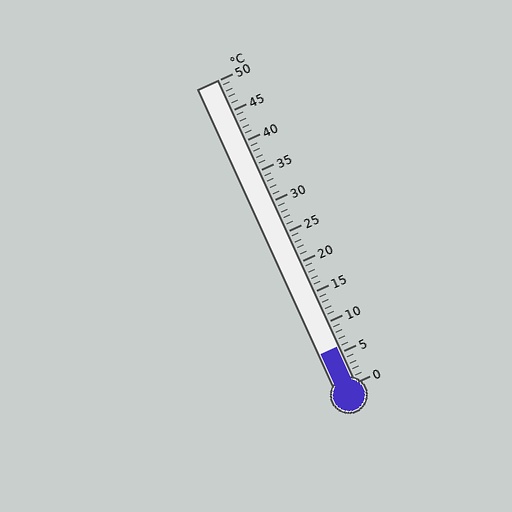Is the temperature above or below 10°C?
The temperature is below 10°C.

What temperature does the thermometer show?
The thermometer shows approximately 6°C.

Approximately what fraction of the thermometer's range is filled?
The thermometer is filled to approximately 10% of its range.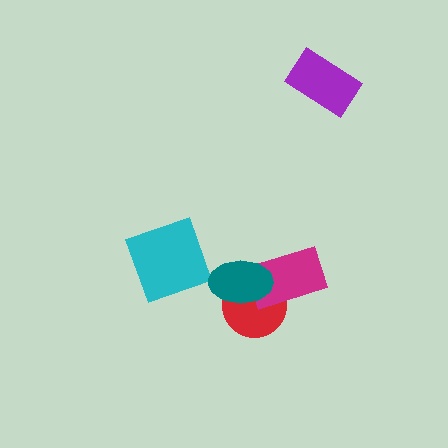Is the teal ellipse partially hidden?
No, no other shape covers it.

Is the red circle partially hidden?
Yes, it is partially covered by another shape.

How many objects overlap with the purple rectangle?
0 objects overlap with the purple rectangle.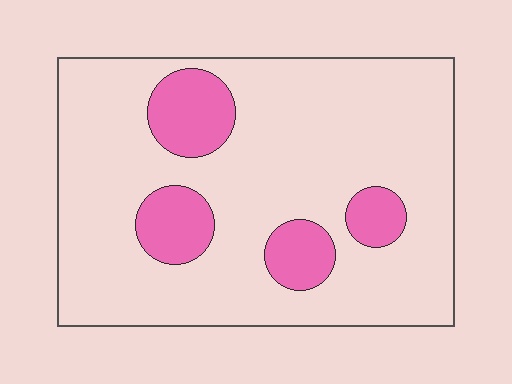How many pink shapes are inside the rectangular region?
4.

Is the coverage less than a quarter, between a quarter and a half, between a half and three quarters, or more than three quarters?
Less than a quarter.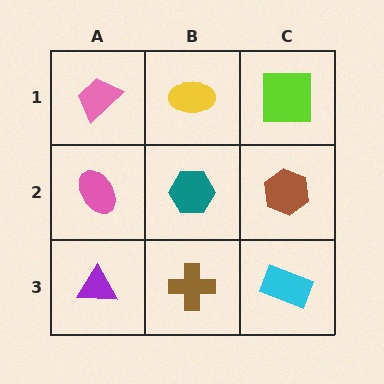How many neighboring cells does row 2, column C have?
3.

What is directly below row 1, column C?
A brown hexagon.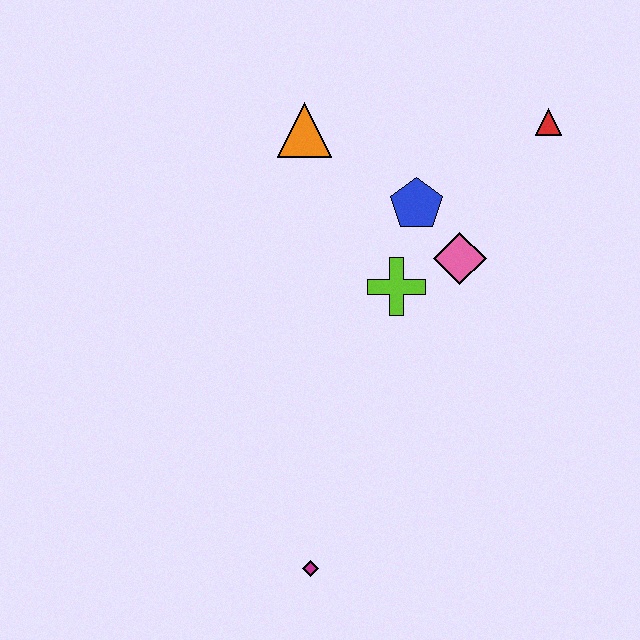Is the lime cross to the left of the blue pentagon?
Yes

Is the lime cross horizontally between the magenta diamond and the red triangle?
Yes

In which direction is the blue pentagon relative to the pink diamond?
The blue pentagon is above the pink diamond.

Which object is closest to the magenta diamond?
The lime cross is closest to the magenta diamond.